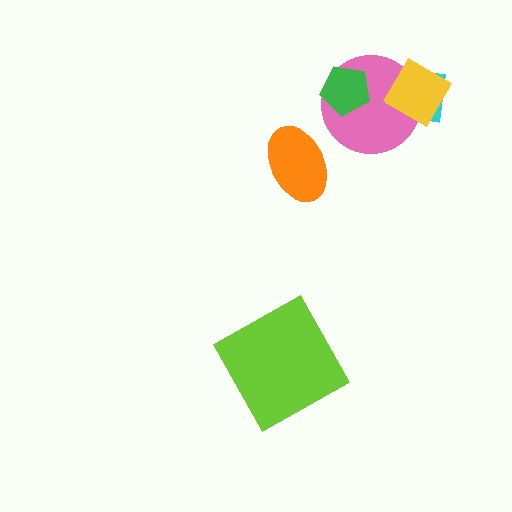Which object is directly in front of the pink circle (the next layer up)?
The green pentagon is directly in front of the pink circle.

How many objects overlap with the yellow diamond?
2 objects overlap with the yellow diamond.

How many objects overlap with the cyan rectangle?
3 objects overlap with the cyan rectangle.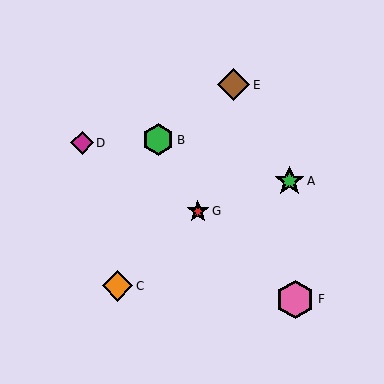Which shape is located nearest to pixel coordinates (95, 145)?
The magenta diamond (labeled D) at (82, 143) is nearest to that location.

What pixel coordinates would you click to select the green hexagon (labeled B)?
Click at (158, 140) to select the green hexagon B.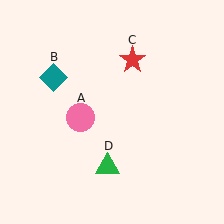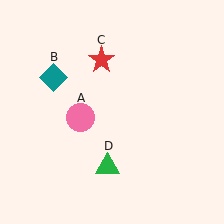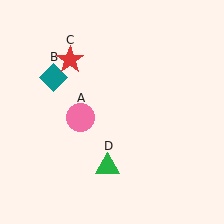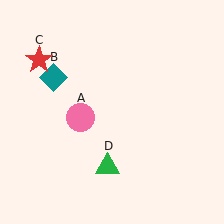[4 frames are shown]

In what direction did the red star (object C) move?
The red star (object C) moved left.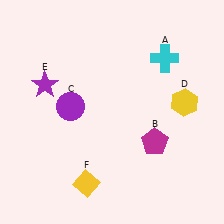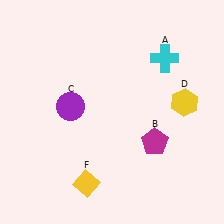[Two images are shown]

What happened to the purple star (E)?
The purple star (E) was removed in Image 2. It was in the top-left area of Image 1.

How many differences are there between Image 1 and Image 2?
There is 1 difference between the two images.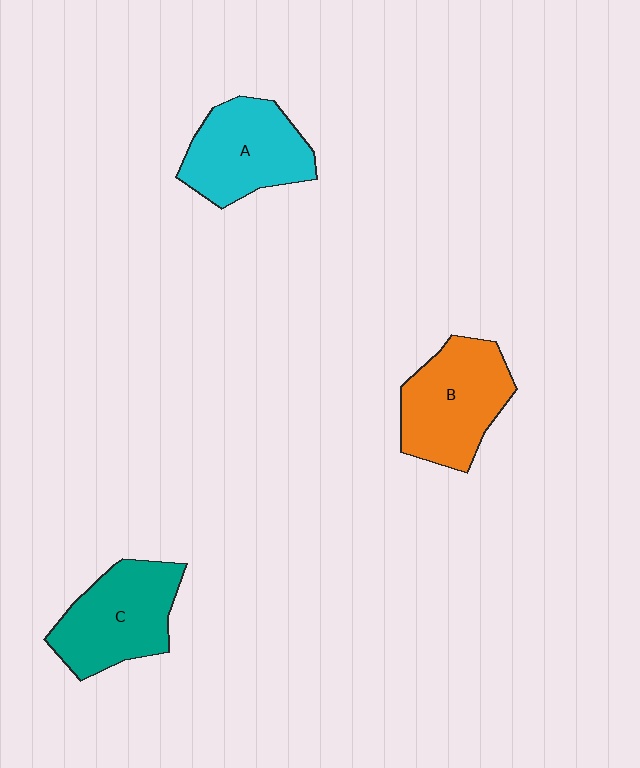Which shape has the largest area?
Shape B (orange).